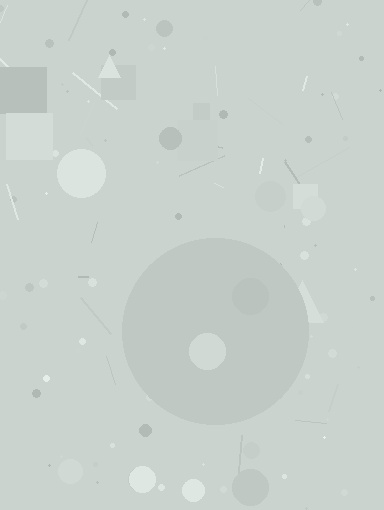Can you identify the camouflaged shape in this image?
The camouflaged shape is a circle.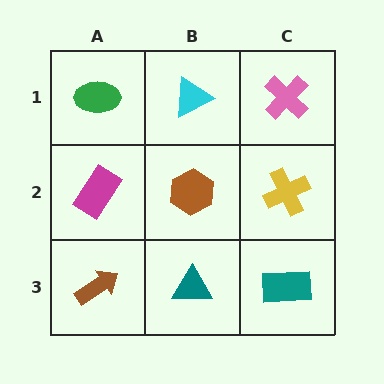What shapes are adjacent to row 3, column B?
A brown hexagon (row 2, column B), a brown arrow (row 3, column A), a teal rectangle (row 3, column C).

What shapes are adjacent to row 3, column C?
A yellow cross (row 2, column C), a teal triangle (row 3, column B).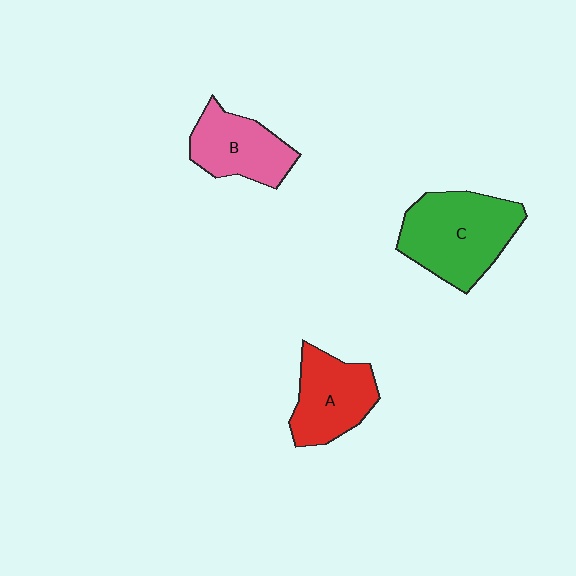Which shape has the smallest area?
Shape B (pink).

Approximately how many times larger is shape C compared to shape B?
Approximately 1.5 times.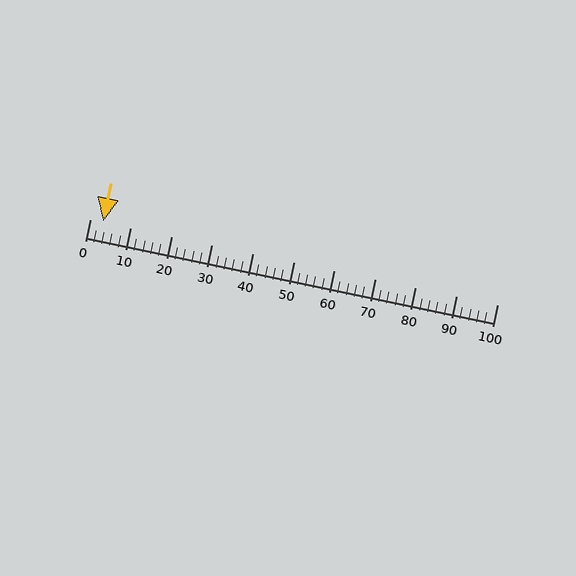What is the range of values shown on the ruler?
The ruler shows values from 0 to 100.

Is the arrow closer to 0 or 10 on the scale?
The arrow is closer to 0.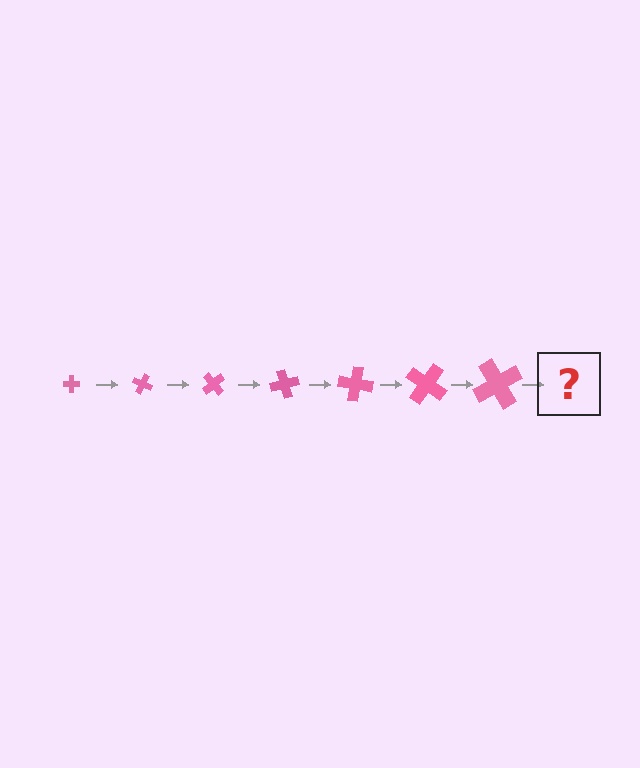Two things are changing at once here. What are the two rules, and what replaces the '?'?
The two rules are that the cross grows larger each step and it rotates 25 degrees each step. The '?' should be a cross, larger than the previous one and rotated 175 degrees from the start.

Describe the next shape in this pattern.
It should be a cross, larger than the previous one and rotated 175 degrees from the start.